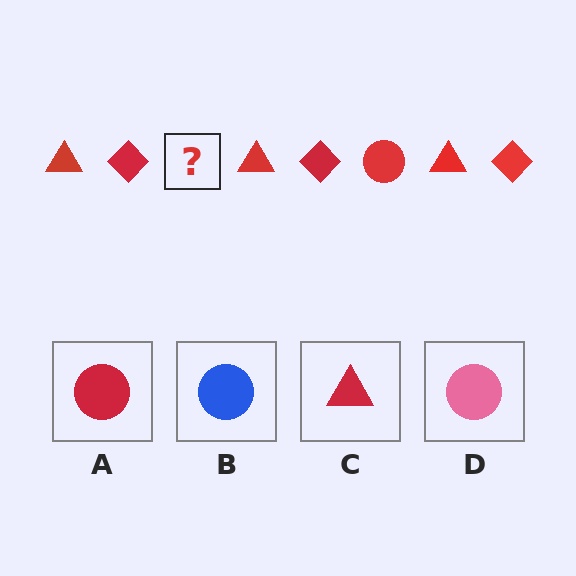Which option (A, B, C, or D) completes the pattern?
A.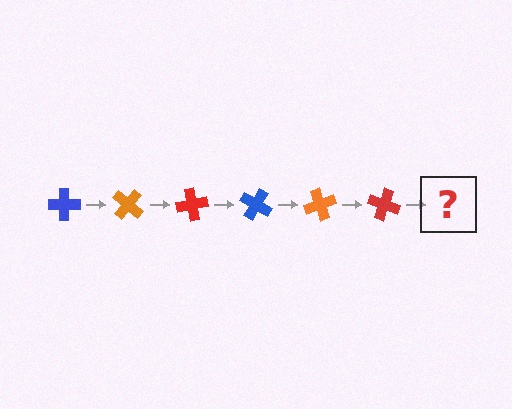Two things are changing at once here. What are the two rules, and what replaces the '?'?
The two rules are that it rotates 40 degrees each step and the color cycles through blue, orange, and red. The '?' should be a blue cross, rotated 240 degrees from the start.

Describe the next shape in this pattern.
It should be a blue cross, rotated 240 degrees from the start.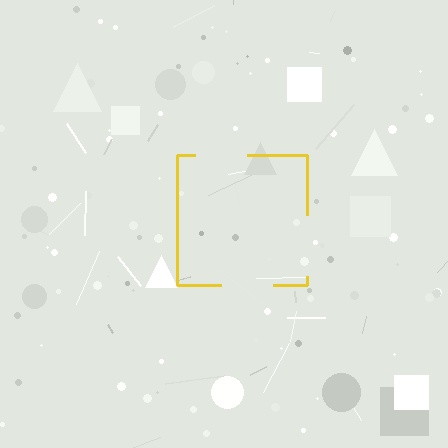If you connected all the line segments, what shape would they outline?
They would outline a square.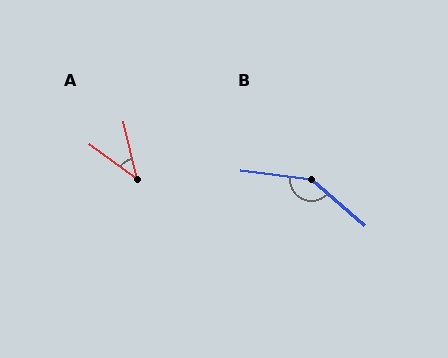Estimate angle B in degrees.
Approximately 146 degrees.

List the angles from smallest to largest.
A (40°), B (146°).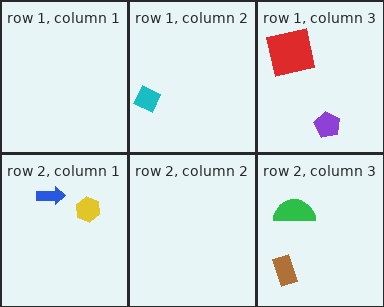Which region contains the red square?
The row 1, column 3 region.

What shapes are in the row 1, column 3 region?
The purple pentagon, the red square.